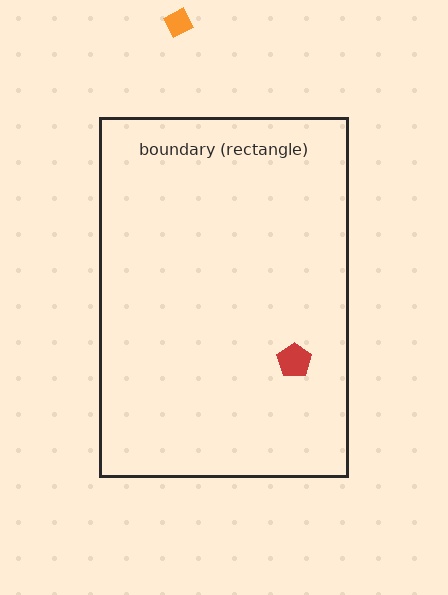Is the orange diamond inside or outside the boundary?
Outside.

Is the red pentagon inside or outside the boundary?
Inside.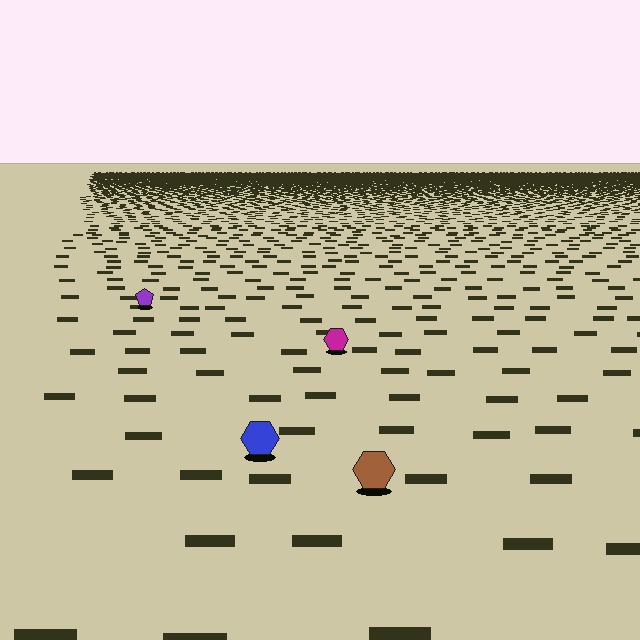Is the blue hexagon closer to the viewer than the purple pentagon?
Yes. The blue hexagon is closer — you can tell from the texture gradient: the ground texture is coarser near it.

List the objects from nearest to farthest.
From nearest to farthest: the brown hexagon, the blue hexagon, the magenta hexagon, the purple pentagon.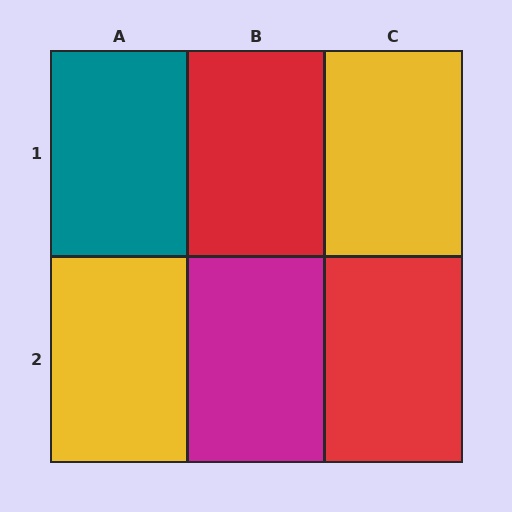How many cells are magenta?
1 cell is magenta.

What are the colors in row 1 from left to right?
Teal, red, yellow.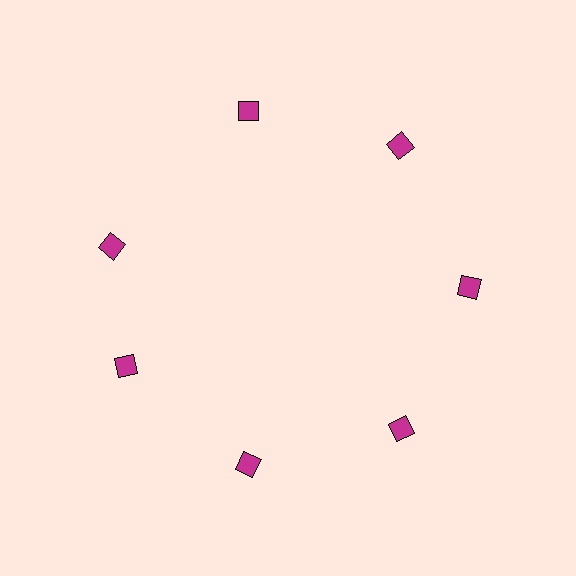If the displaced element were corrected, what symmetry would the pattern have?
It would have 7-fold rotational symmetry — the pattern would map onto itself every 51 degrees.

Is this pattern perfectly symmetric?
No. The 7 magenta squares are arranged in a ring, but one element near the 10 o'clock position is rotated out of alignment along the ring, breaking the 7-fold rotational symmetry.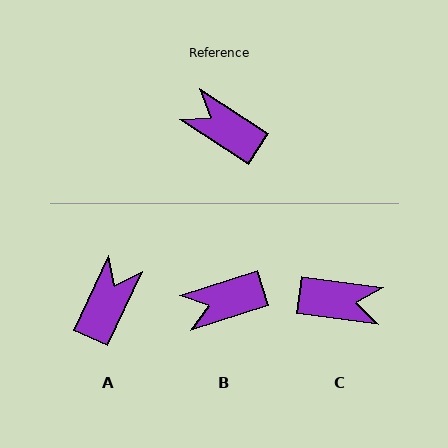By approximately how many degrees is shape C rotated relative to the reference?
Approximately 155 degrees clockwise.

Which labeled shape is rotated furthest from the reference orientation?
C, about 155 degrees away.